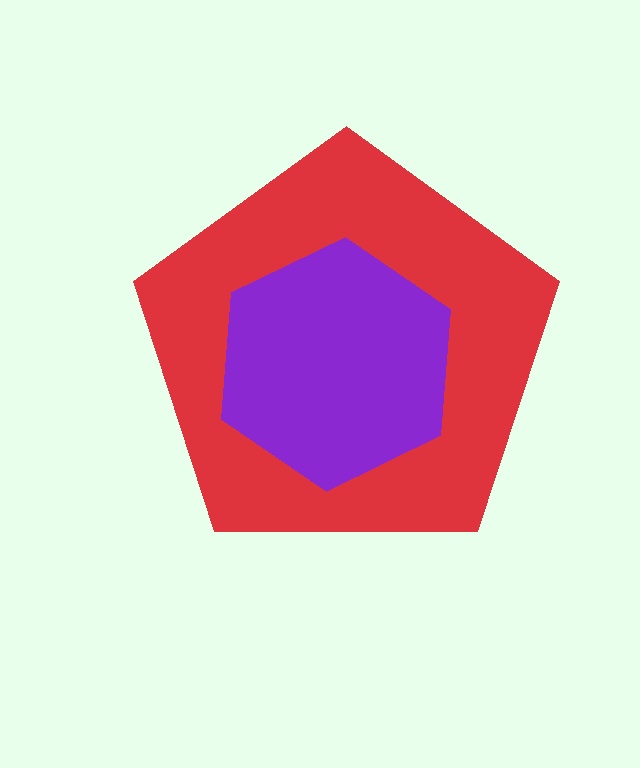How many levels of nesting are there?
2.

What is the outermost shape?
The red pentagon.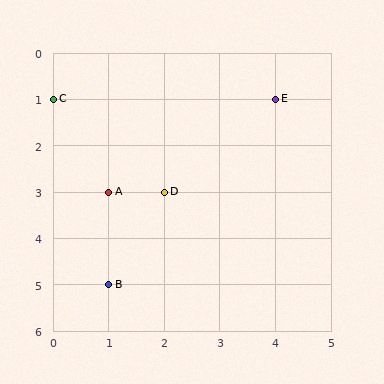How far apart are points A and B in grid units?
Points A and B are 2 rows apart.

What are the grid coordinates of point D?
Point D is at grid coordinates (2, 3).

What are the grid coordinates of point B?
Point B is at grid coordinates (1, 5).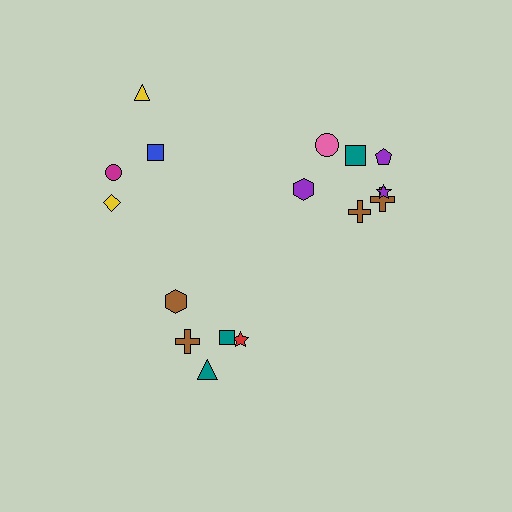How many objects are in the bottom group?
There are 5 objects.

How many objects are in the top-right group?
There are 7 objects.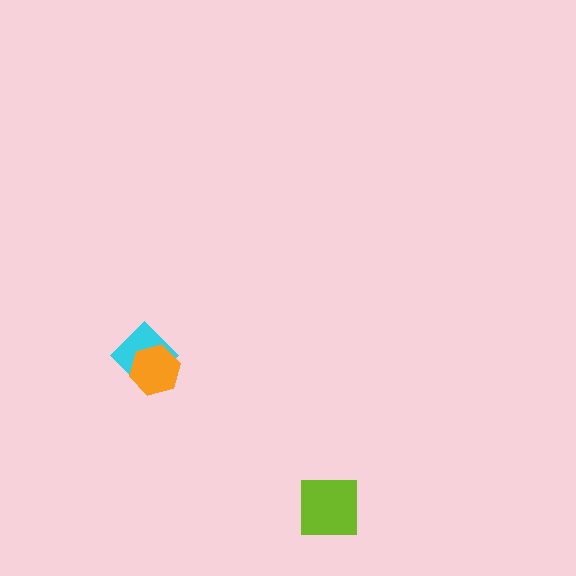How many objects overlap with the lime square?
0 objects overlap with the lime square.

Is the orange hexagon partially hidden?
No, no other shape covers it.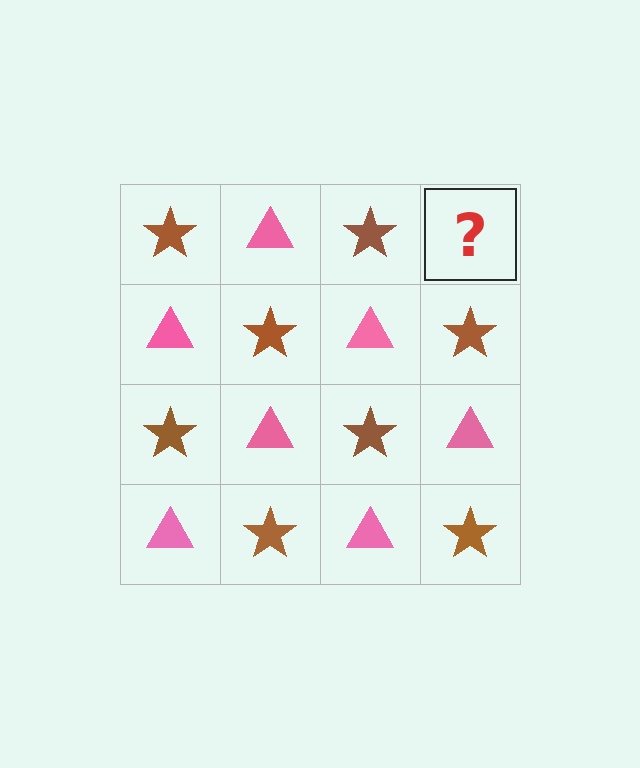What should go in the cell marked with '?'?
The missing cell should contain a pink triangle.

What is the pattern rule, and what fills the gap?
The rule is that it alternates brown star and pink triangle in a checkerboard pattern. The gap should be filled with a pink triangle.